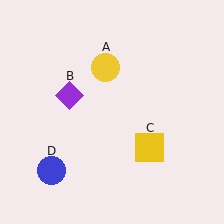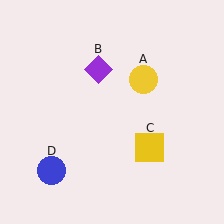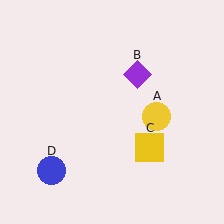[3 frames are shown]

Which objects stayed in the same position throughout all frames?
Yellow square (object C) and blue circle (object D) remained stationary.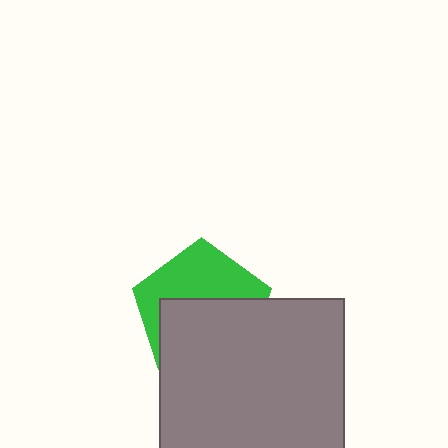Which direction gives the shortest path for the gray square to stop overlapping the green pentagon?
Moving down gives the shortest separation.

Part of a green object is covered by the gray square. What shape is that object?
It is a pentagon.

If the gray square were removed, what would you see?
You would see the complete green pentagon.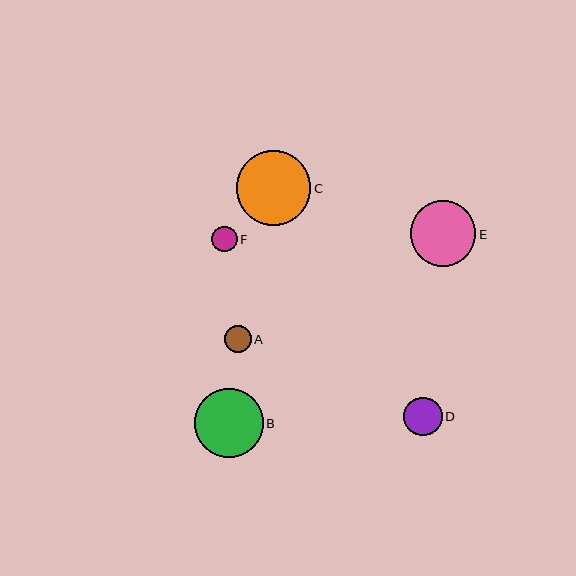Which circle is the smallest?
Circle F is the smallest with a size of approximately 25 pixels.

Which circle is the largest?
Circle C is the largest with a size of approximately 75 pixels.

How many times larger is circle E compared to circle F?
Circle E is approximately 2.6 times the size of circle F.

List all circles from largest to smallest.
From largest to smallest: C, B, E, D, A, F.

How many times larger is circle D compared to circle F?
Circle D is approximately 1.5 times the size of circle F.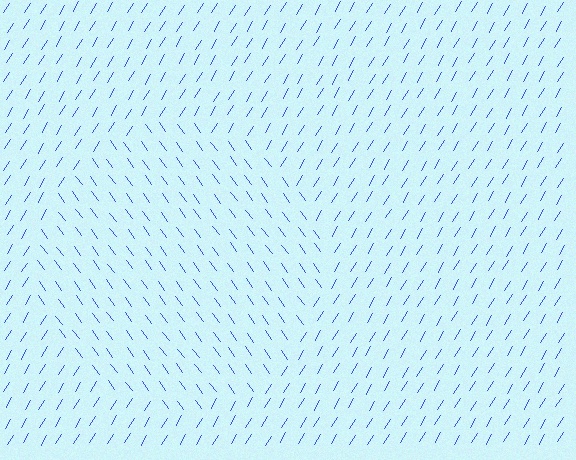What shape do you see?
I see a circle.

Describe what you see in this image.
The image is filled with small blue line segments. A circle region in the image has lines oriented differently from the surrounding lines, creating a visible texture boundary.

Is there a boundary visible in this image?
Yes, there is a texture boundary formed by a change in line orientation.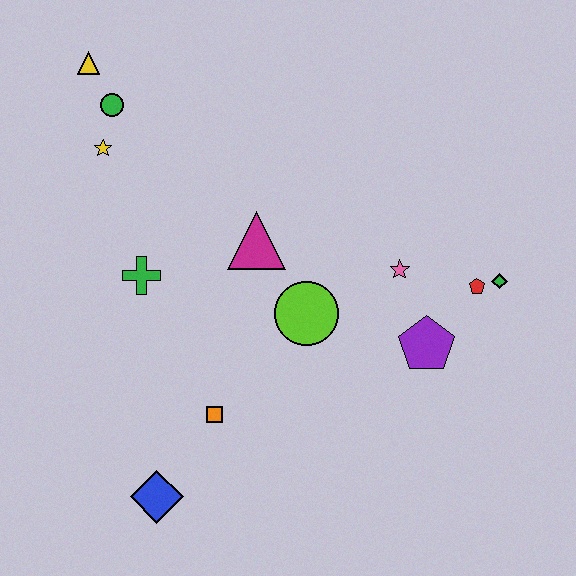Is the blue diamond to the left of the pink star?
Yes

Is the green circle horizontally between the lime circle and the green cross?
No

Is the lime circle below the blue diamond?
No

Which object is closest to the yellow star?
The green circle is closest to the yellow star.